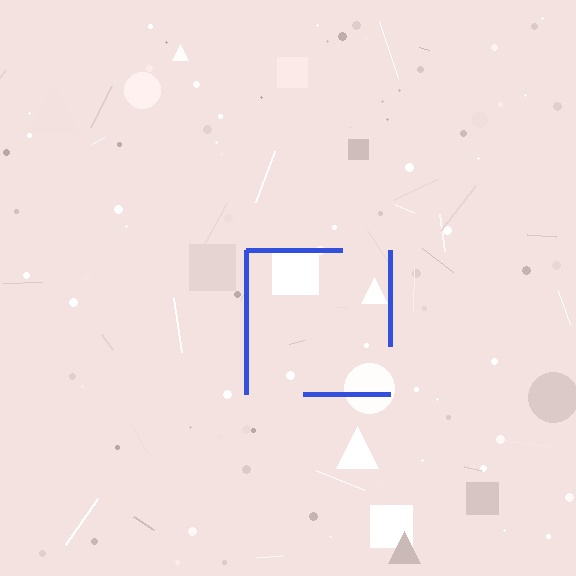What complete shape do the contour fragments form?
The contour fragments form a square.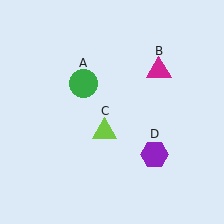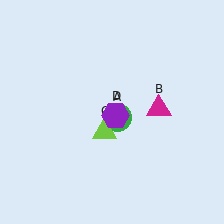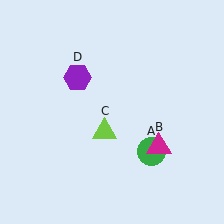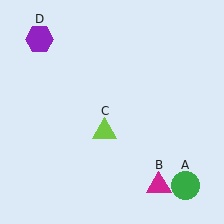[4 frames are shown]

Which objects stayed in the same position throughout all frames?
Lime triangle (object C) remained stationary.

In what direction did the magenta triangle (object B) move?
The magenta triangle (object B) moved down.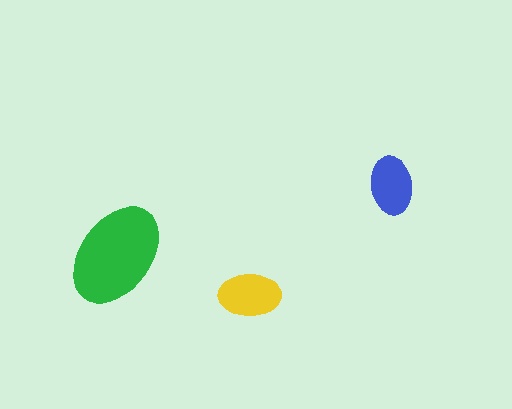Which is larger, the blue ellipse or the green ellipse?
The green one.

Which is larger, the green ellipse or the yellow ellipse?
The green one.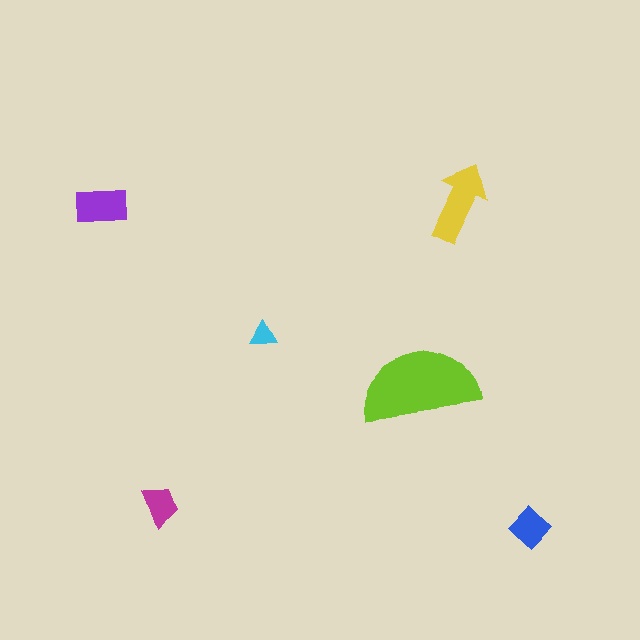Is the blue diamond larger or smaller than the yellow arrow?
Smaller.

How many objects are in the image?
There are 6 objects in the image.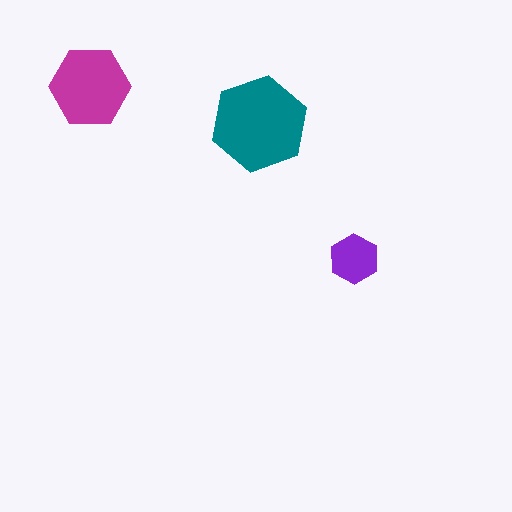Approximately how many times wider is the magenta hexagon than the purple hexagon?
About 1.5 times wider.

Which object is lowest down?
The purple hexagon is bottommost.